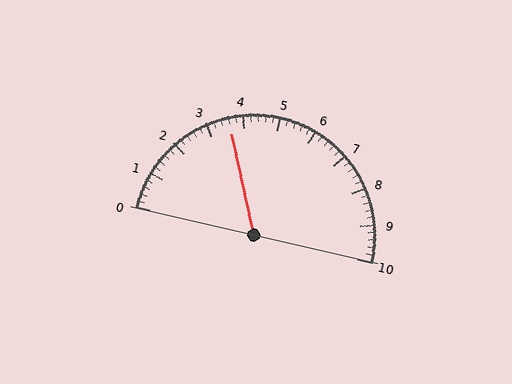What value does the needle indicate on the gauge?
The needle indicates approximately 3.6.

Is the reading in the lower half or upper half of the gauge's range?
The reading is in the lower half of the range (0 to 10).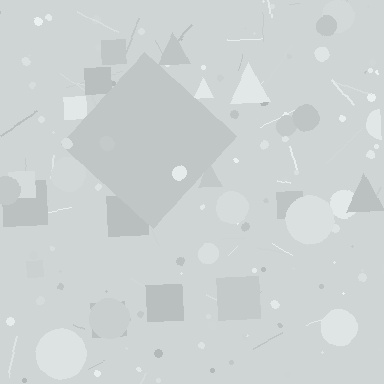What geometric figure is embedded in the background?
A diamond is embedded in the background.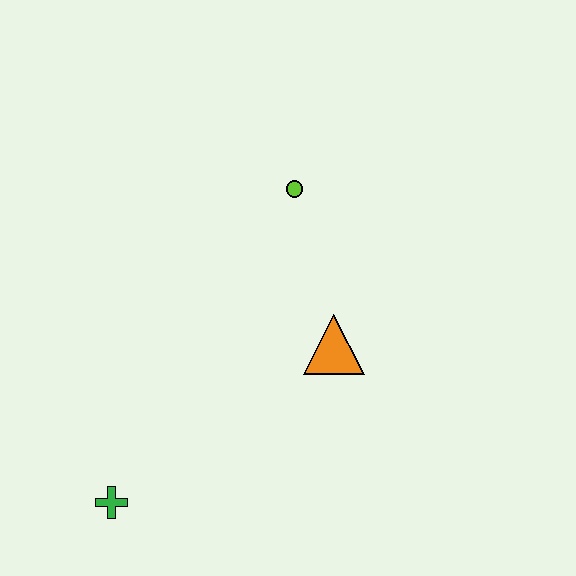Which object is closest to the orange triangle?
The lime circle is closest to the orange triangle.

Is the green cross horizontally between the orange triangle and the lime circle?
No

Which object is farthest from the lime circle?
The green cross is farthest from the lime circle.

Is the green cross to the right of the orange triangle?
No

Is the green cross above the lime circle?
No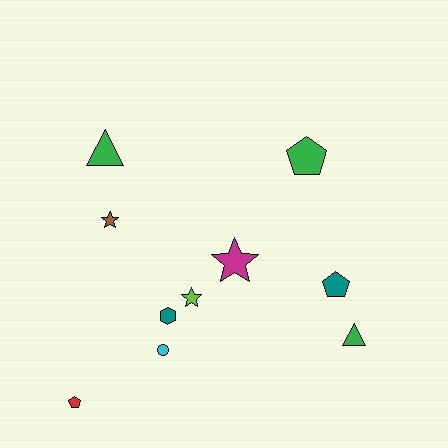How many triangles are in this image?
There are 2 triangles.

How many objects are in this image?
There are 10 objects.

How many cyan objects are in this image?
There is 1 cyan object.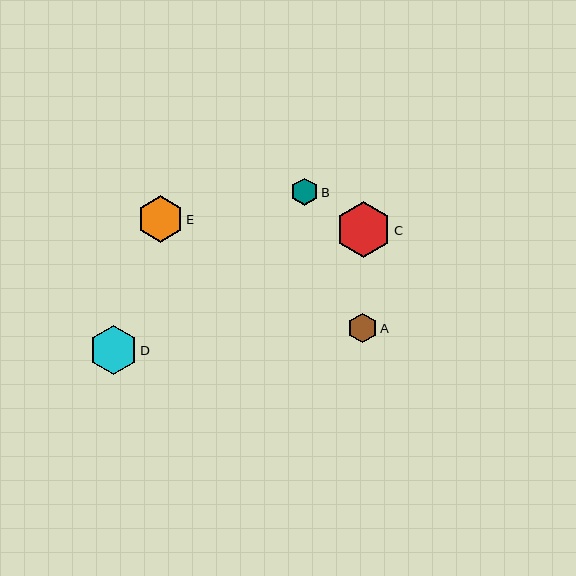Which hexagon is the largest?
Hexagon C is the largest with a size of approximately 55 pixels.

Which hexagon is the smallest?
Hexagon B is the smallest with a size of approximately 27 pixels.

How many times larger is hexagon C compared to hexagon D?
Hexagon C is approximately 1.1 times the size of hexagon D.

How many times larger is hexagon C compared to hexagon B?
Hexagon C is approximately 2.0 times the size of hexagon B.